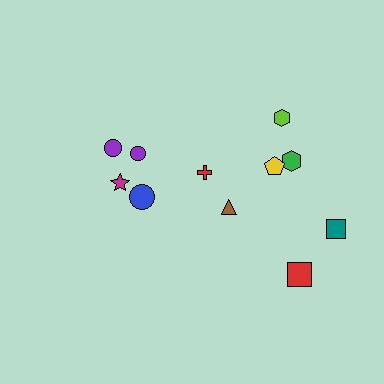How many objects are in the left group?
There are 4 objects.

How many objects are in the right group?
There are 7 objects.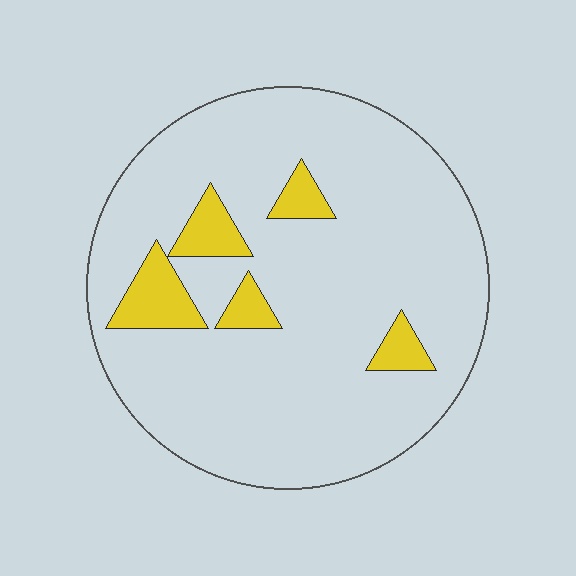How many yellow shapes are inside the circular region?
5.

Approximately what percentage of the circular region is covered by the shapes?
Approximately 10%.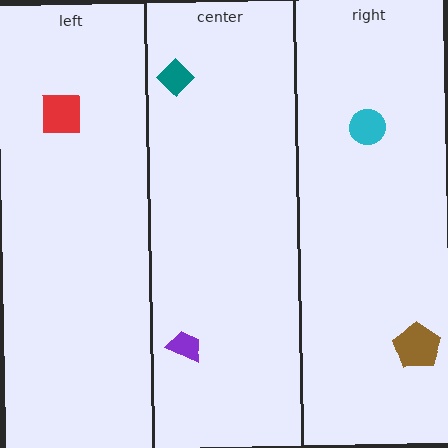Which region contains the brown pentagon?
The right region.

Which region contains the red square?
The left region.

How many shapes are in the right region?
2.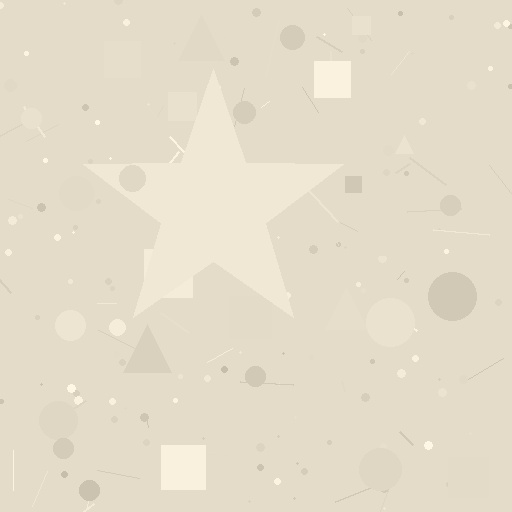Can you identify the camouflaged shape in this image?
The camouflaged shape is a star.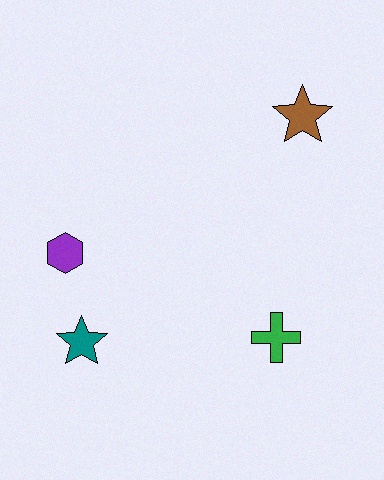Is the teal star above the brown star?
No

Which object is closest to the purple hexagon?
The teal star is closest to the purple hexagon.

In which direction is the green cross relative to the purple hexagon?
The green cross is to the right of the purple hexagon.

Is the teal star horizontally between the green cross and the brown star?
No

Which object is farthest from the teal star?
The brown star is farthest from the teal star.